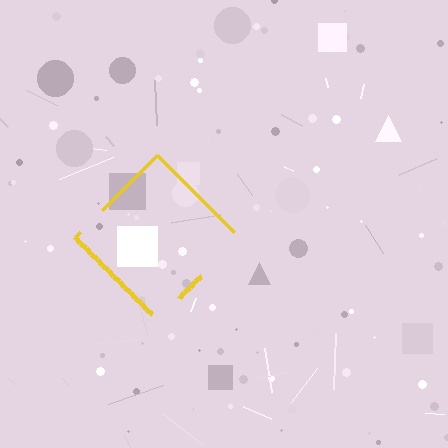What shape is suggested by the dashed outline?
The dashed outline suggests a diamond.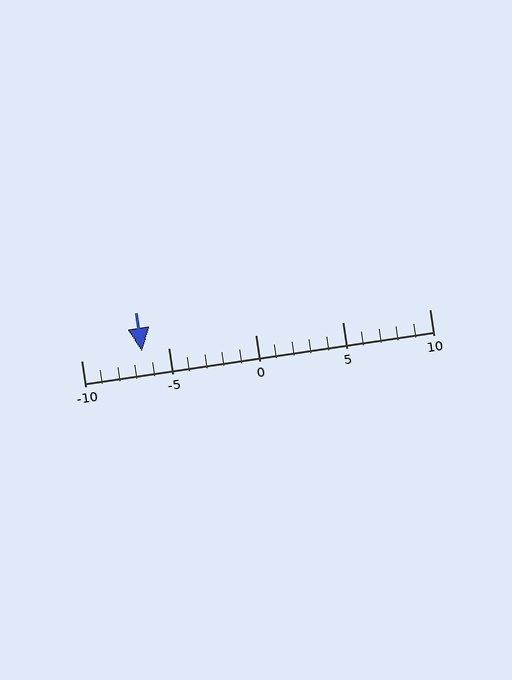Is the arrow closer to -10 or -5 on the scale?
The arrow is closer to -5.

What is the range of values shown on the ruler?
The ruler shows values from -10 to 10.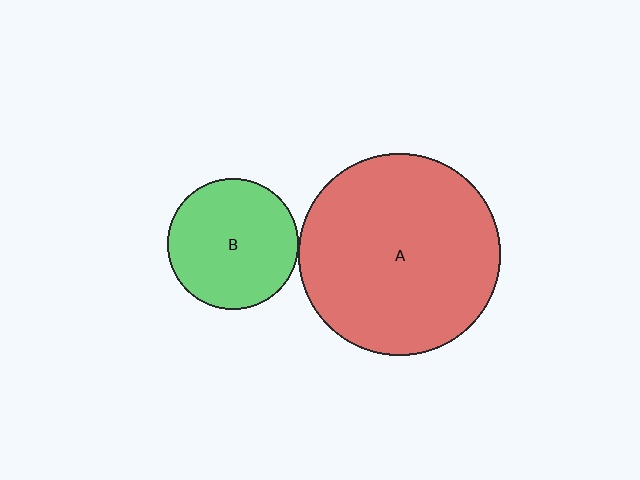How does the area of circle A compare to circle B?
Approximately 2.4 times.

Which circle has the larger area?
Circle A (red).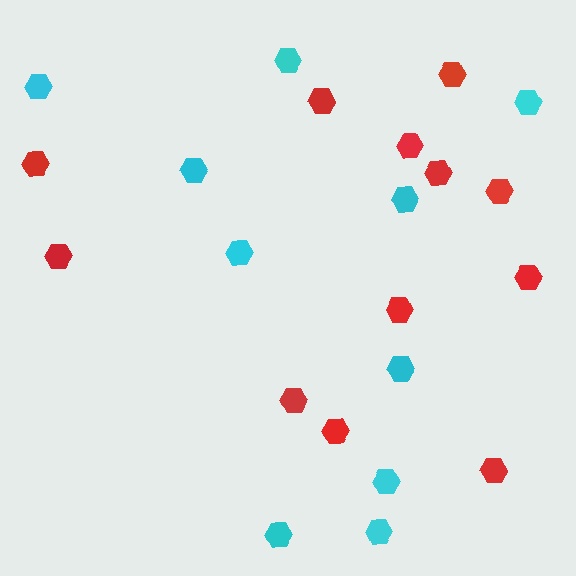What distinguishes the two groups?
There are 2 groups: one group of red hexagons (12) and one group of cyan hexagons (10).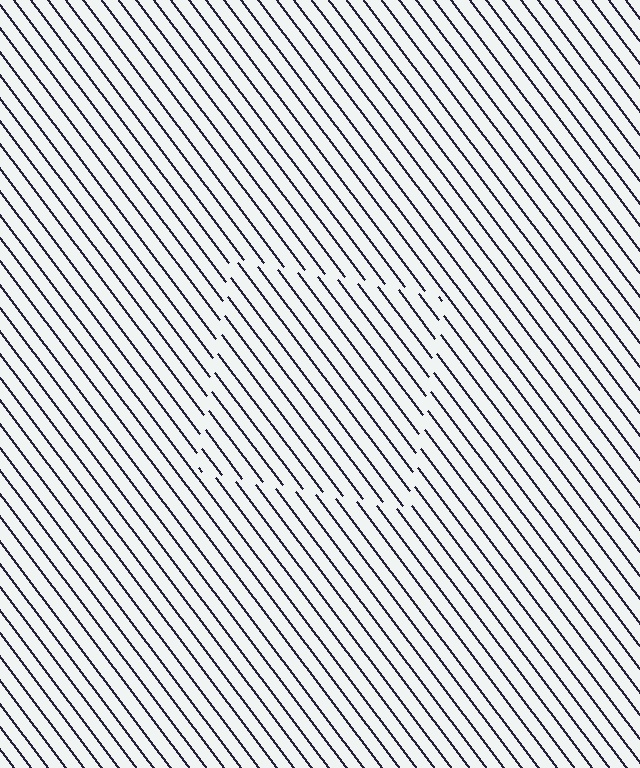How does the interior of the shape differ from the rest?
The interior of the shape contains the same grating, shifted by half a period — the contour is defined by the phase discontinuity where line-ends from the inner and outer gratings abut.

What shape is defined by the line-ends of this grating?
An illusory square. The interior of the shape contains the same grating, shifted by half a period — the contour is defined by the phase discontinuity where line-ends from the inner and outer gratings abut.